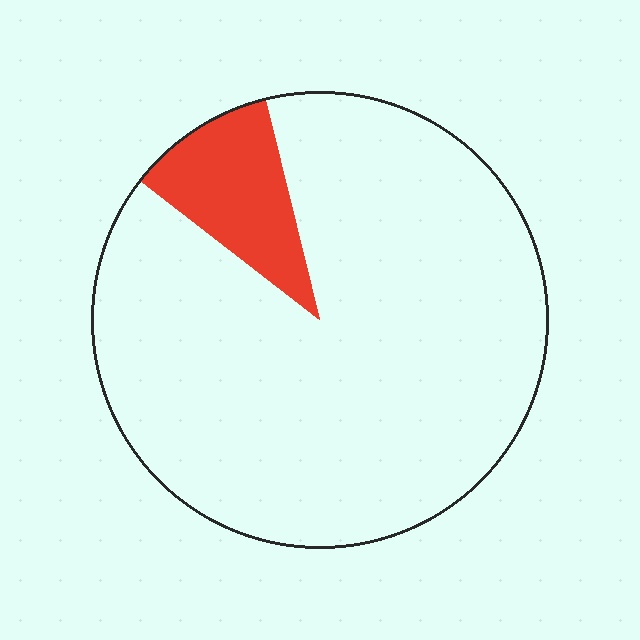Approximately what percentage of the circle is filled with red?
Approximately 10%.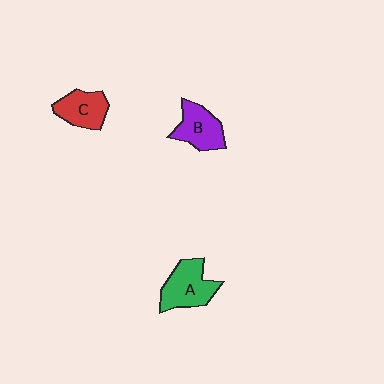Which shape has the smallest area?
Shape C (red).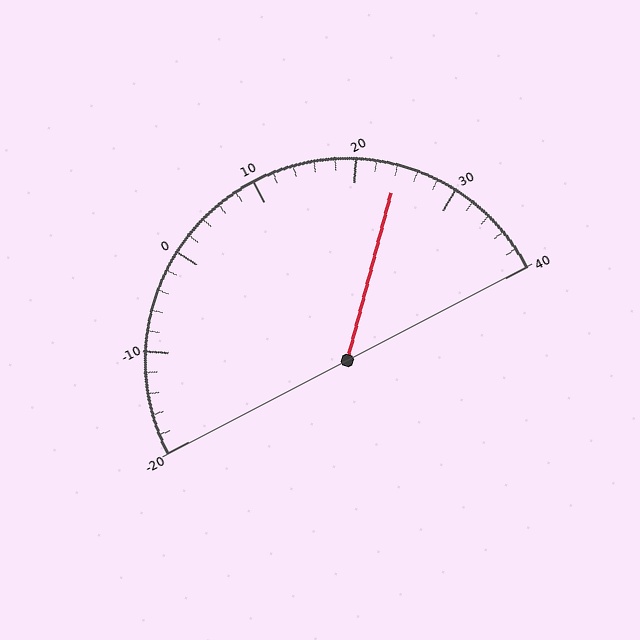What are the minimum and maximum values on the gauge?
The gauge ranges from -20 to 40.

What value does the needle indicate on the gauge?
The needle indicates approximately 24.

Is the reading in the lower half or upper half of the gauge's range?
The reading is in the upper half of the range (-20 to 40).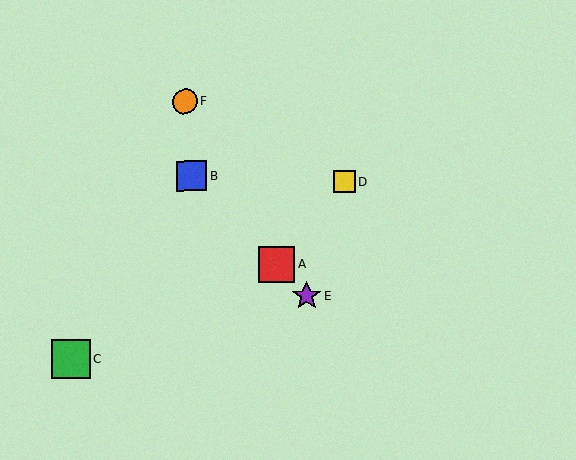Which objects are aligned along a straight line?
Objects A, B, E are aligned along a straight line.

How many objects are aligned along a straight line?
3 objects (A, B, E) are aligned along a straight line.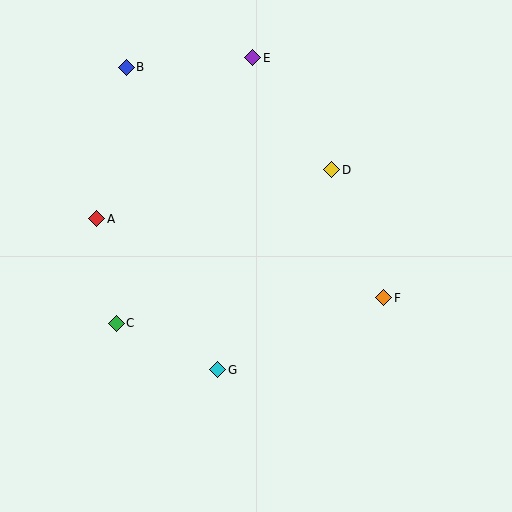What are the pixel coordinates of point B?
Point B is at (126, 67).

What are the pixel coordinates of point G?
Point G is at (218, 370).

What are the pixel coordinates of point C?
Point C is at (116, 323).